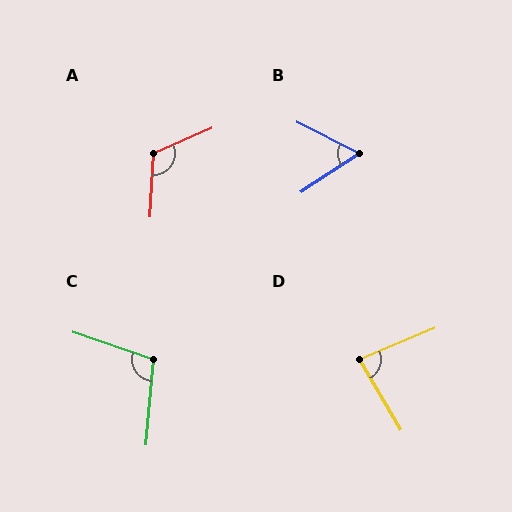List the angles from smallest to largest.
B (60°), D (82°), C (104°), A (117°).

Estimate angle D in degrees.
Approximately 82 degrees.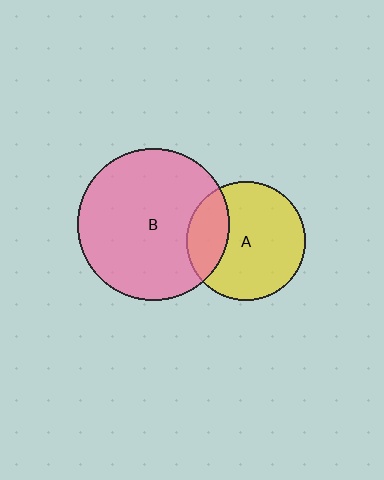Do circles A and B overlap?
Yes.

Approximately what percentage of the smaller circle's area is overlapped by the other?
Approximately 25%.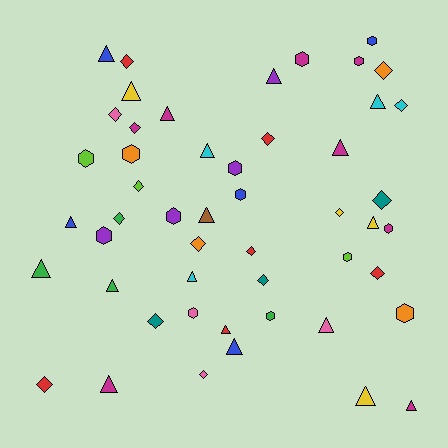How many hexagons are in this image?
There are 14 hexagons.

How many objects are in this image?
There are 50 objects.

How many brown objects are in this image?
There is 1 brown object.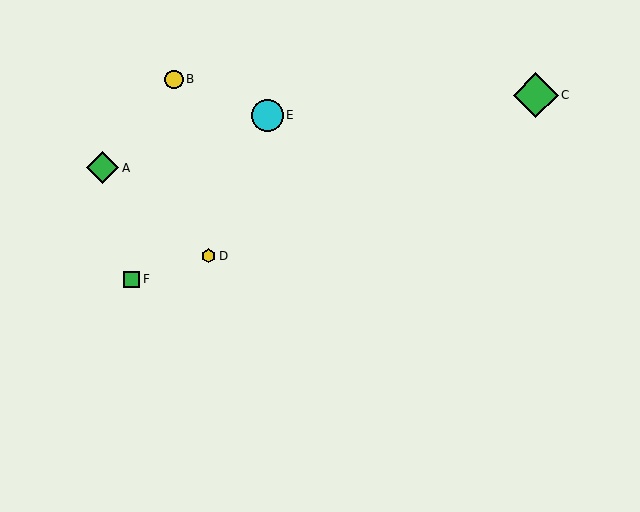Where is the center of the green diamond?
The center of the green diamond is at (103, 168).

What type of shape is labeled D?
Shape D is a yellow hexagon.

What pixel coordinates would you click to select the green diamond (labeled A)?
Click at (103, 168) to select the green diamond A.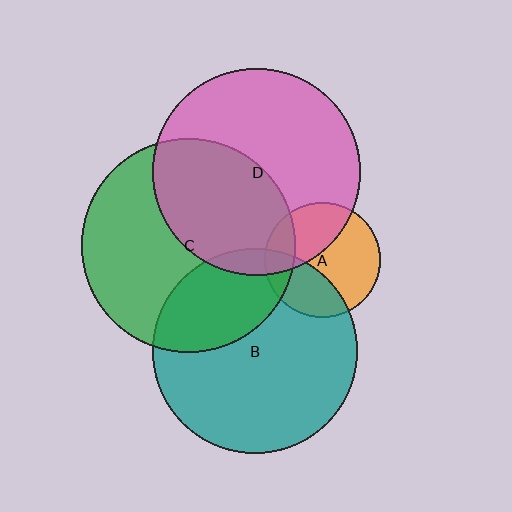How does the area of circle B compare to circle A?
Approximately 3.1 times.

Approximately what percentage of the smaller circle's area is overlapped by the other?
Approximately 40%.